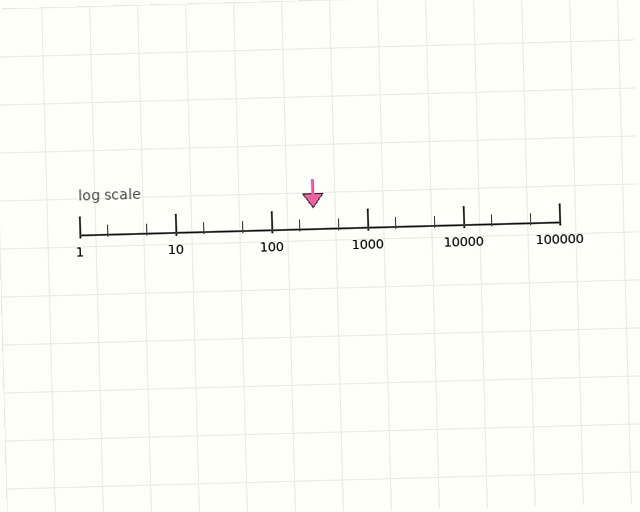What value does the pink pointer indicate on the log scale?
The pointer indicates approximately 280.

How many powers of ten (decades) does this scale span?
The scale spans 5 decades, from 1 to 100000.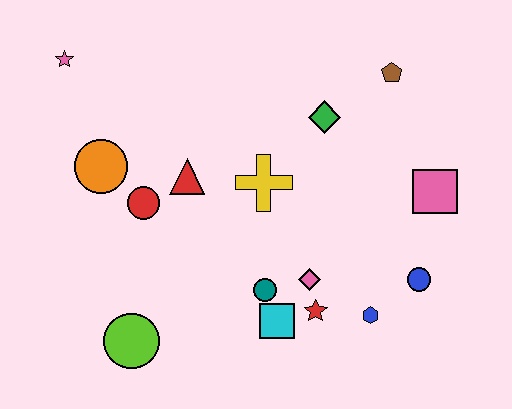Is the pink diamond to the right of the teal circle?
Yes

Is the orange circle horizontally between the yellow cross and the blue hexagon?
No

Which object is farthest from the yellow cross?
The pink star is farthest from the yellow cross.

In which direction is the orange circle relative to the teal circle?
The orange circle is to the left of the teal circle.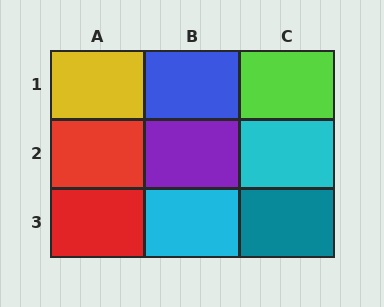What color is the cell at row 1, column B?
Blue.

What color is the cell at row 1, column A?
Yellow.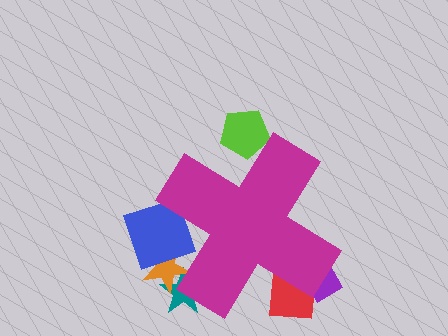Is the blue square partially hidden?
Yes, the blue square is partially hidden behind the magenta cross.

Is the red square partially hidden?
Yes, the red square is partially hidden behind the magenta cross.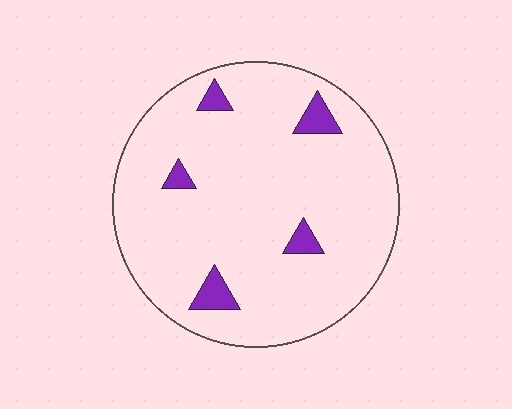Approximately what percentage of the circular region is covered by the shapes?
Approximately 5%.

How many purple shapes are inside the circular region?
5.